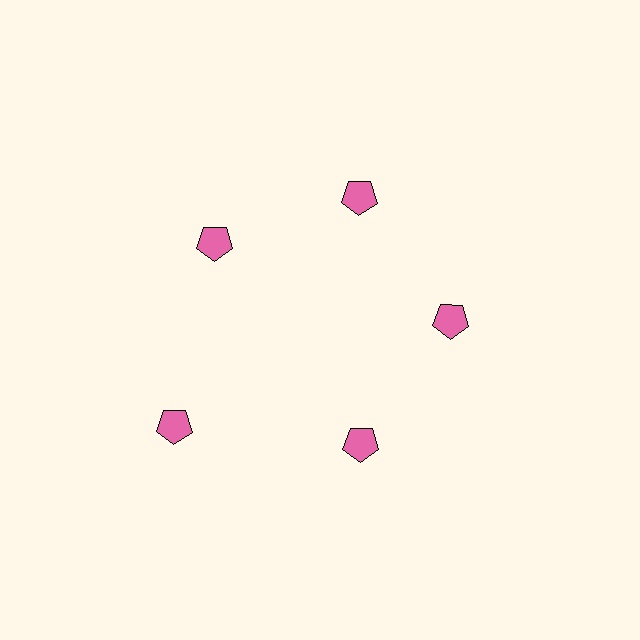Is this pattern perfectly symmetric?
No. The 5 pink pentagons are arranged in a ring, but one element near the 8 o'clock position is pushed outward from the center, breaking the 5-fold rotational symmetry.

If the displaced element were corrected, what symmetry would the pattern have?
It would have 5-fold rotational symmetry — the pattern would map onto itself every 72 degrees.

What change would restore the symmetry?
The symmetry would be restored by moving it inward, back onto the ring so that all 5 pentagons sit at equal angles and equal distance from the center.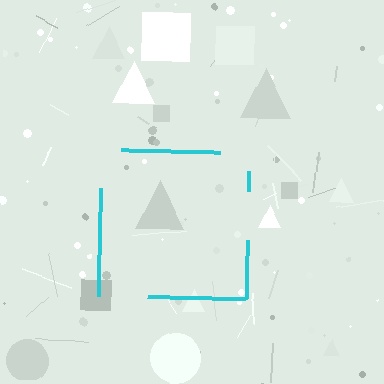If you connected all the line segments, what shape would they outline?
They would outline a square.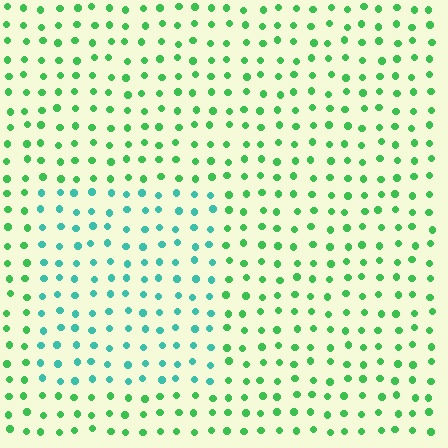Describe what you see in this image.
The image is filled with small green elements in a uniform arrangement. A rectangle-shaped region is visible where the elements are tinted to a slightly different hue, forming a subtle color boundary.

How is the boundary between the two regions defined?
The boundary is defined purely by a slight shift in hue (about 42 degrees). Spacing, size, and orientation are identical on both sides.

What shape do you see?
I see a rectangle.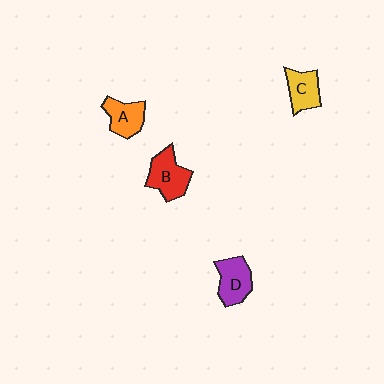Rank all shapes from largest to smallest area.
From largest to smallest: B (red), D (purple), A (orange), C (yellow).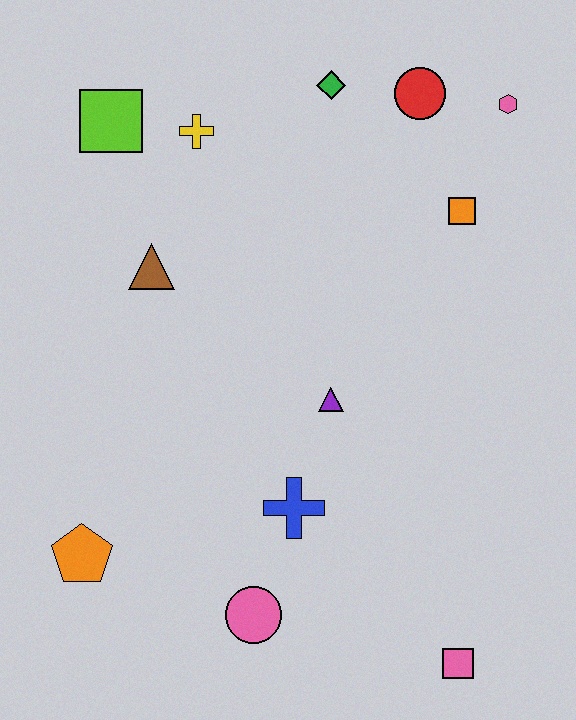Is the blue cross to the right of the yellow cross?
Yes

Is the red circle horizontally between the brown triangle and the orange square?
Yes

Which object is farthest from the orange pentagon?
The pink hexagon is farthest from the orange pentagon.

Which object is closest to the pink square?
The pink circle is closest to the pink square.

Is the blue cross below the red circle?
Yes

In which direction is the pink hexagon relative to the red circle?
The pink hexagon is to the right of the red circle.